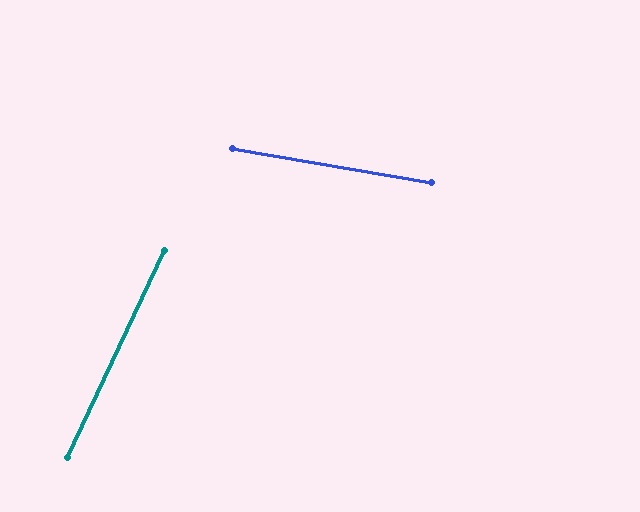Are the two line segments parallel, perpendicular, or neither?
Neither parallel nor perpendicular — they differ by about 75°.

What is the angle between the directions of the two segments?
Approximately 75 degrees.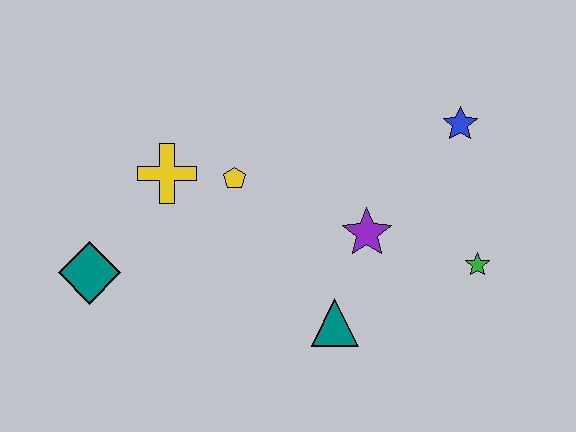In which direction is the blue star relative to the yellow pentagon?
The blue star is to the right of the yellow pentagon.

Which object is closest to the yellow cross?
The yellow pentagon is closest to the yellow cross.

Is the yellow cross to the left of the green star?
Yes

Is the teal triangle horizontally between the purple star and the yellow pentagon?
Yes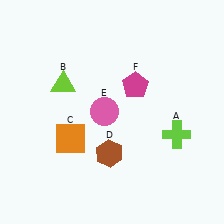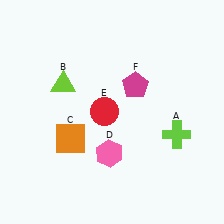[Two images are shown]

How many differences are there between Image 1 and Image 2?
There are 2 differences between the two images.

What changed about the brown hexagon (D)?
In Image 1, D is brown. In Image 2, it changed to pink.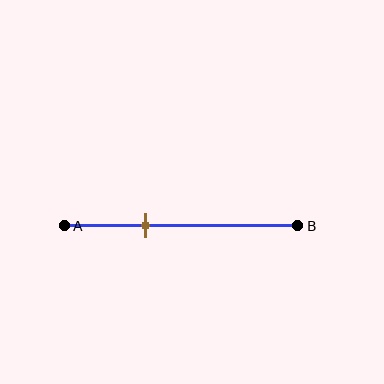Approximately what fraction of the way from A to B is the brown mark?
The brown mark is approximately 35% of the way from A to B.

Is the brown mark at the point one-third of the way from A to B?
Yes, the mark is approximately at the one-third point.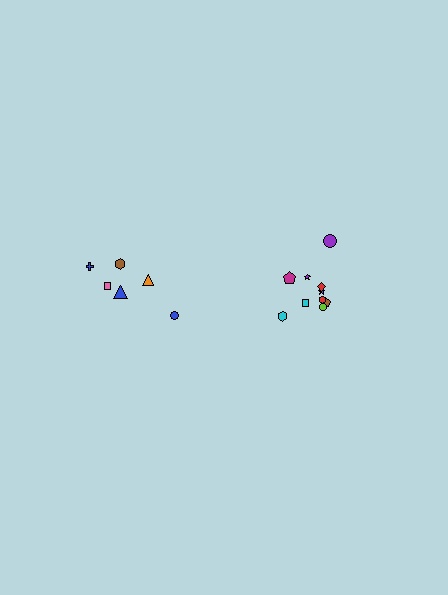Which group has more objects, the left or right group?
The right group.